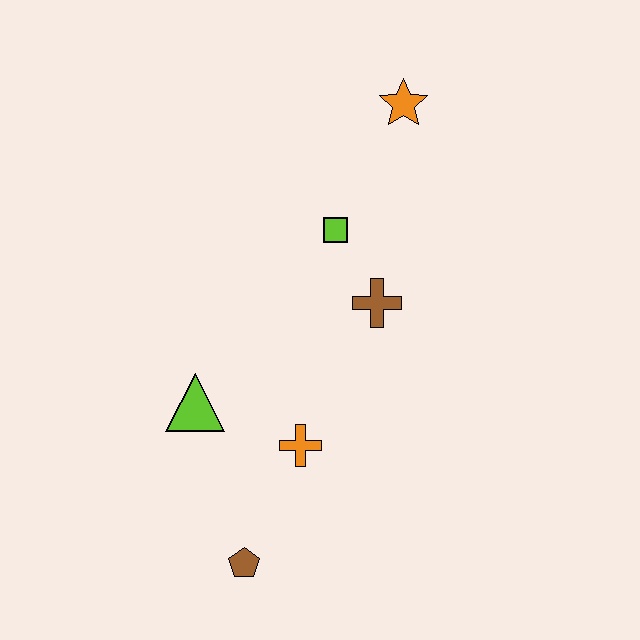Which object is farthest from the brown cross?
The brown pentagon is farthest from the brown cross.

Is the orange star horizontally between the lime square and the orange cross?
No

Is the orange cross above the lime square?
No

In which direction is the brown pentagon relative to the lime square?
The brown pentagon is below the lime square.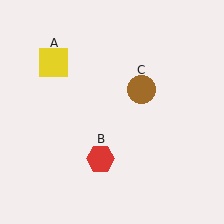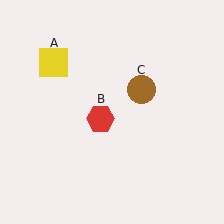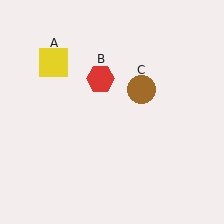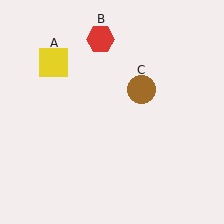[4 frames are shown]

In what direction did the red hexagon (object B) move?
The red hexagon (object B) moved up.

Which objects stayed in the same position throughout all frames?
Yellow square (object A) and brown circle (object C) remained stationary.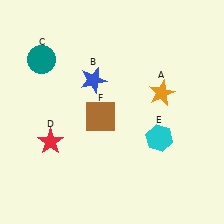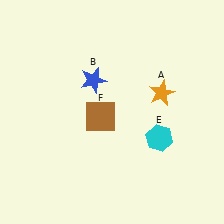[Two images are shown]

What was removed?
The red star (D), the teal circle (C) were removed in Image 2.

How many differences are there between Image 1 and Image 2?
There are 2 differences between the two images.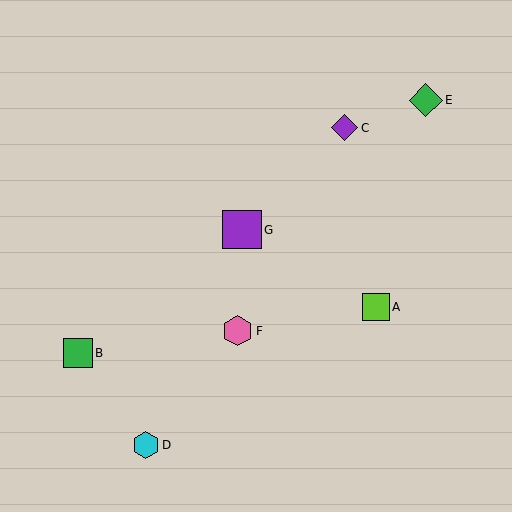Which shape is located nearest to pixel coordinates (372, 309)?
The lime square (labeled A) at (376, 307) is nearest to that location.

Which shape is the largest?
The purple square (labeled G) is the largest.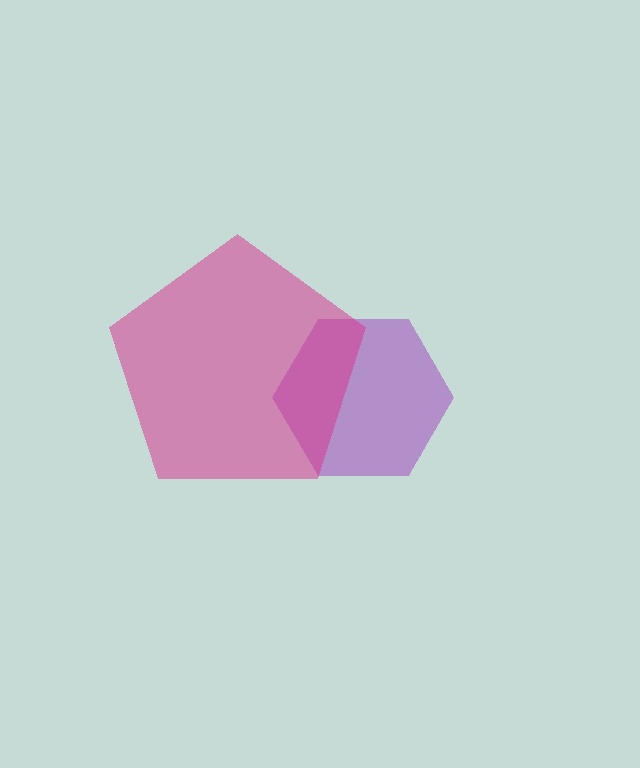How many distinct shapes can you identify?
There are 2 distinct shapes: a purple hexagon, a magenta pentagon.